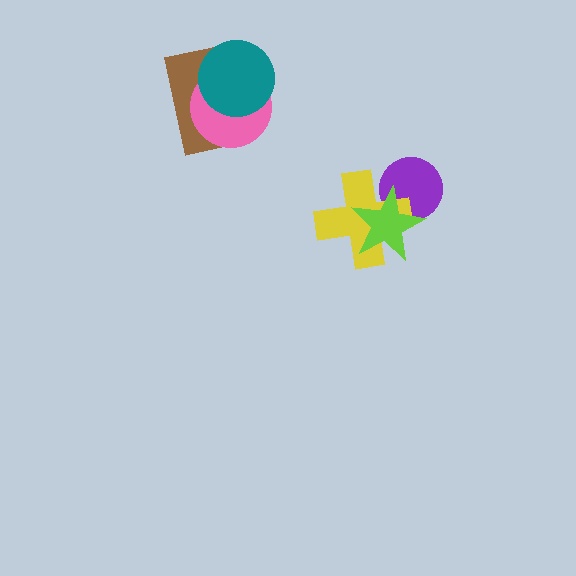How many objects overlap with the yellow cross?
2 objects overlap with the yellow cross.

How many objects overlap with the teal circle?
2 objects overlap with the teal circle.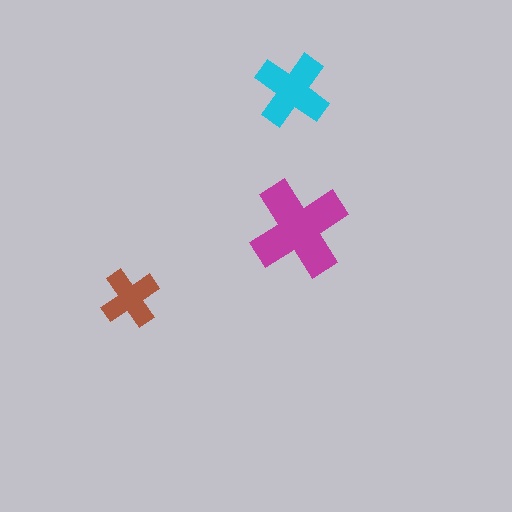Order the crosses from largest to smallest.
the magenta one, the cyan one, the brown one.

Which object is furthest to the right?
The magenta cross is rightmost.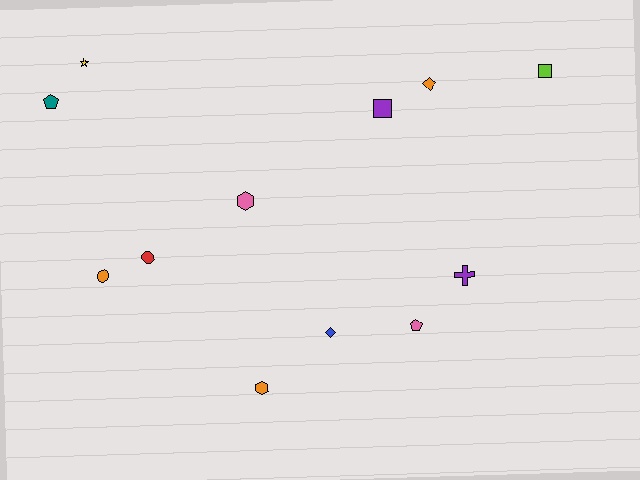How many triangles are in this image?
There are no triangles.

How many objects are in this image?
There are 12 objects.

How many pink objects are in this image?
There are 2 pink objects.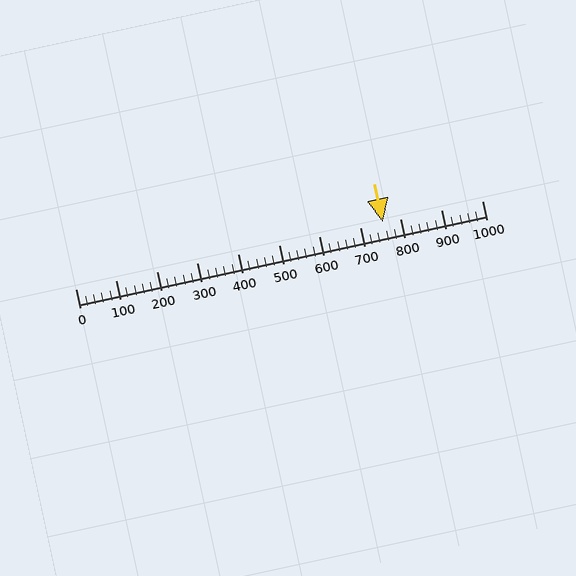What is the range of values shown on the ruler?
The ruler shows values from 0 to 1000.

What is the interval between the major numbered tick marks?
The major tick marks are spaced 100 units apart.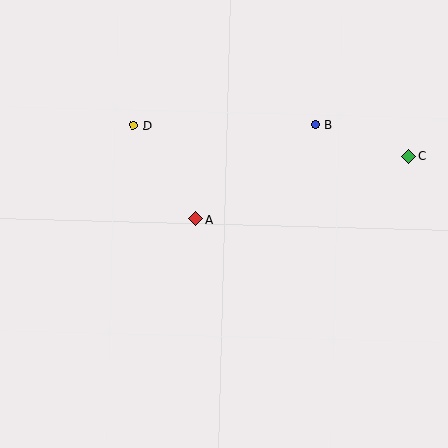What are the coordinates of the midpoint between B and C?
The midpoint between B and C is at (362, 140).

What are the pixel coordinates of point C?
Point C is at (408, 156).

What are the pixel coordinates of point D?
Point D is at (133, 125).